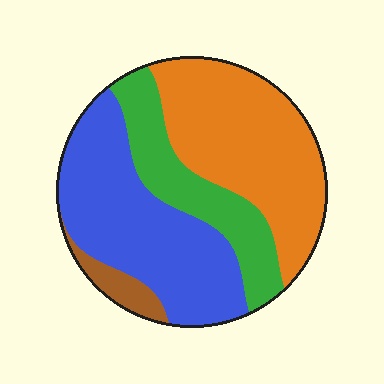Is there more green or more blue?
Blue.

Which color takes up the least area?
Brown, at roughly 5%.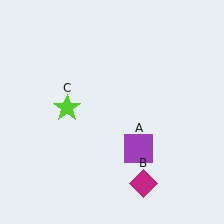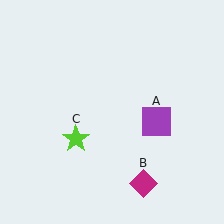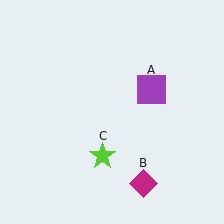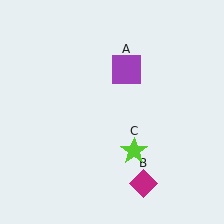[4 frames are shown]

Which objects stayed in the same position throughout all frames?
Magenta diamond (object B) remained stationary.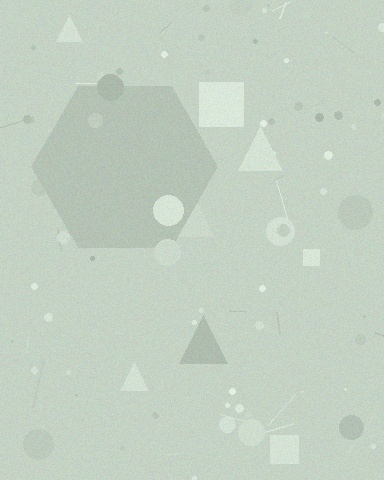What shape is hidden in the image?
A hexagon is hidden in the image.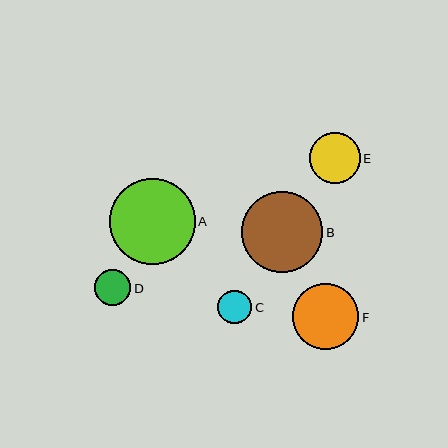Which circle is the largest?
Circle A is the largest with a size of approximately 86 pixels.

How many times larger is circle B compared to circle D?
Circle B is approximately 2.2 times the size of circle D.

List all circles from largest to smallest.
From largest to smallest: A, B, F, E, D, C.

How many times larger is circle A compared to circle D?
Circle A is approximately 2.4 times the size of circle D.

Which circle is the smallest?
Circle C is the smallest with a size of approximately 34 pixels.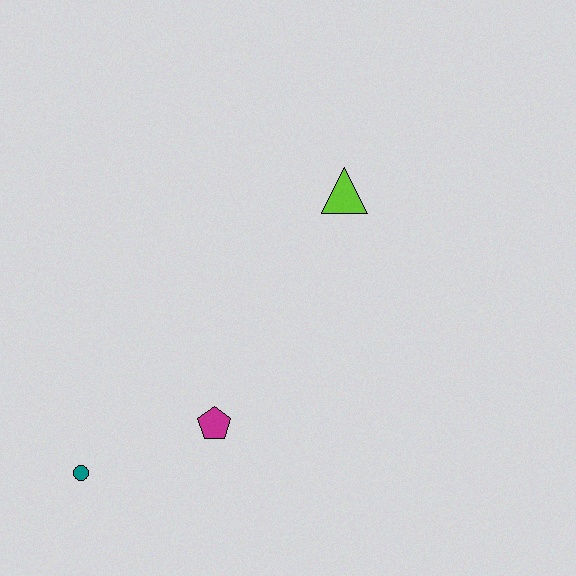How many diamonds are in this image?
There are no diamonds.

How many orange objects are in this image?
There are no orange objects.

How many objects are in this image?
There are 3 objects.